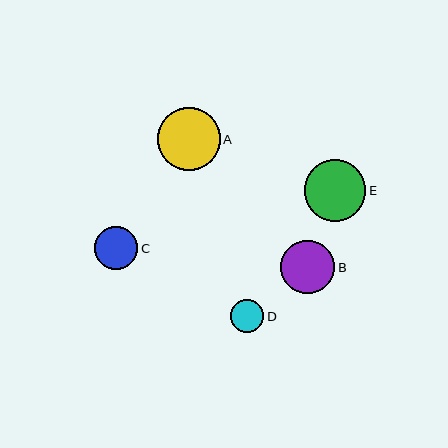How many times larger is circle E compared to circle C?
Circle E is approximately 1.4 times the size of circle C.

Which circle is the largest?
Circle A is the largest with a size of approximately 63 pixels.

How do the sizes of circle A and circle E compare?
Circle A and circle E are approximately the same size.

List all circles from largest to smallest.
From largest to smallest: A, E, B, C, D.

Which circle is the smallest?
Circle D is the smallest with a size of approximately 33 pixels.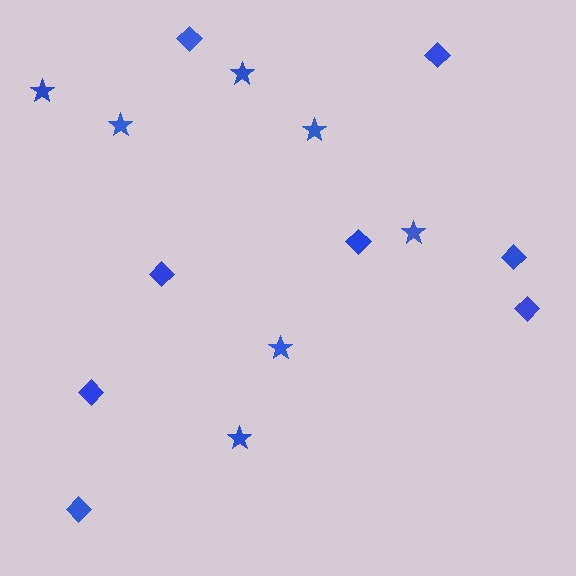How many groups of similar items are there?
There are 2 groups: one group of diamonds (8) and one group of stars (7).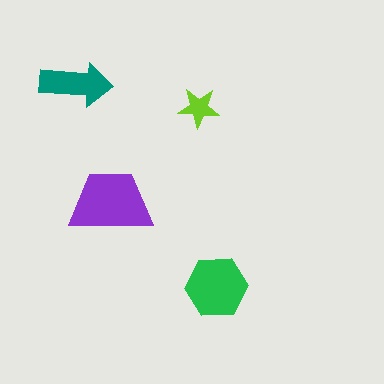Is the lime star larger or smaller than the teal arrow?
Smaller.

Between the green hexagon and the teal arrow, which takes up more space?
The green hexagon.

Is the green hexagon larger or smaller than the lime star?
Larger.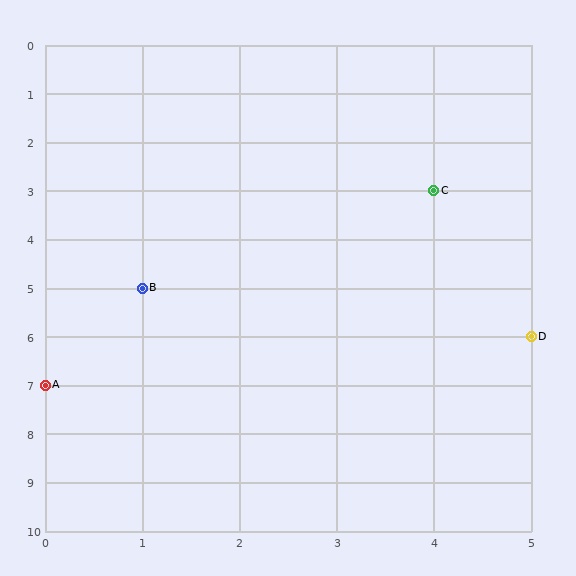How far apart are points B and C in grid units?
Points B and C are 3 columns and 2 rows apart (about 3.6 grid units diagonally).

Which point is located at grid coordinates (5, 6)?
Point D is at (5, 6).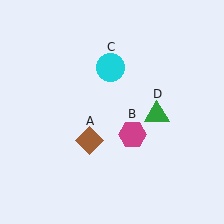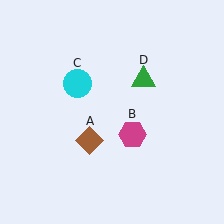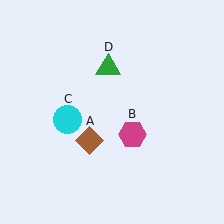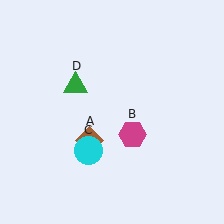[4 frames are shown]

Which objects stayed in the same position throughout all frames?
Brown diamond (object A) and magenta hexagon (object B) remained stationary.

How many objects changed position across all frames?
2 objects changed position: cyan circle (object C), green triangle (object D).